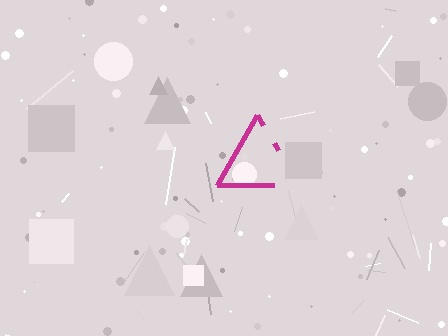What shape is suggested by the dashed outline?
The dashed outline suggests a triangle.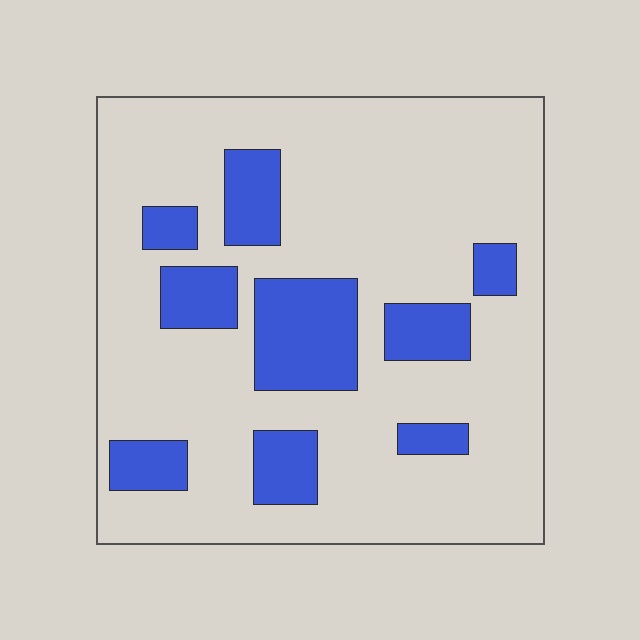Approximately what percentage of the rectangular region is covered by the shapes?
Approximately 20%.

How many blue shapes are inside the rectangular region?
9.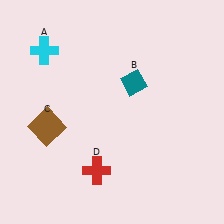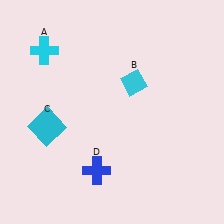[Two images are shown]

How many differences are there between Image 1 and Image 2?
There are 3 differences between the two images.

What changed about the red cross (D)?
In Image 1, D is red. In Image 2, it changed to blue.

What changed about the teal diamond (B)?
In Image 1, B is teal. In Image 2, it changed to cyan.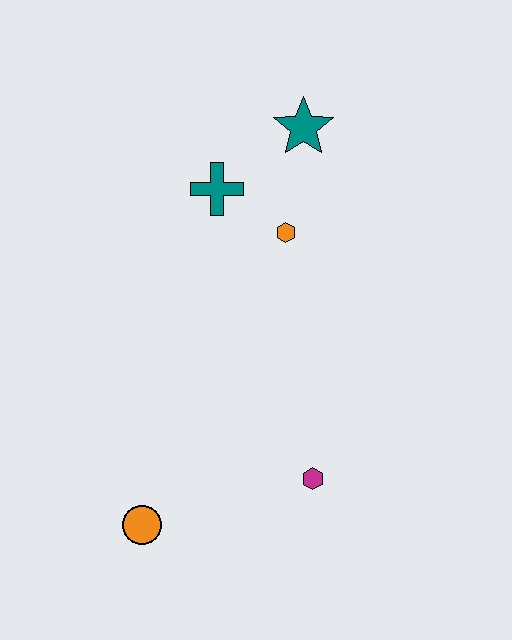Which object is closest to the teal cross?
The orange hexagon is closest to the teal cross.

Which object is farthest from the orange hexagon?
The orange circle is farthest from the orange hexagon.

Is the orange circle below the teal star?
Yes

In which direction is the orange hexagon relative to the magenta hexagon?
The orange hexagon is above the magenta hexagon.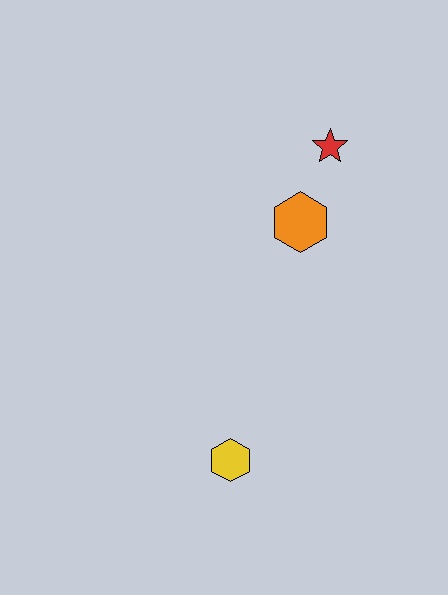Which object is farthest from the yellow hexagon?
The red star is farthest from the yellow hexagon.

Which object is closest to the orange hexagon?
The red star is closest to the orange hexagon.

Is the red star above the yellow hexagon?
Yes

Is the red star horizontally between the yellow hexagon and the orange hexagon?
No